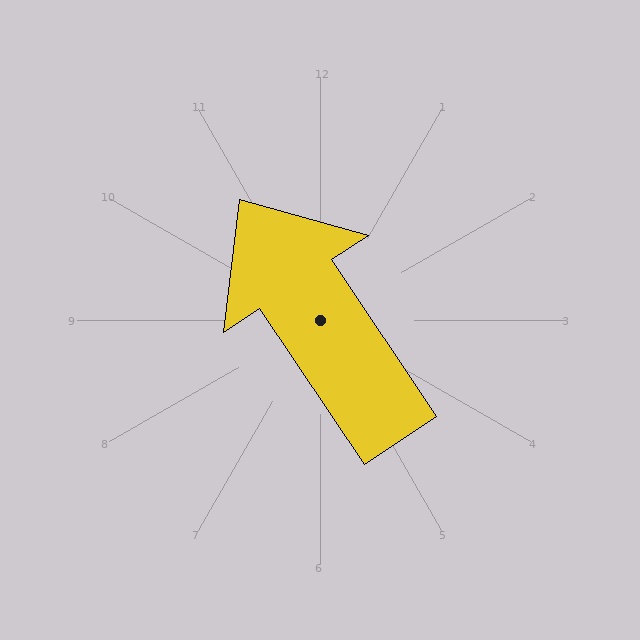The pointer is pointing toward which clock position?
Roughly 11 o'clock.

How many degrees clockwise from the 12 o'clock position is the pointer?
Approximately 326 degrees.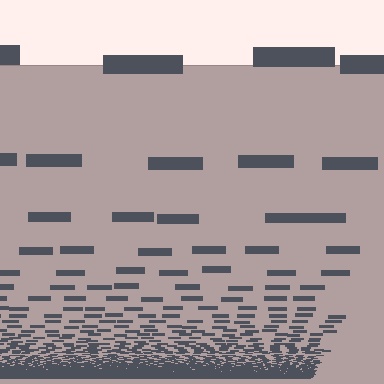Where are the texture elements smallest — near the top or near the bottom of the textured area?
Near the bottom.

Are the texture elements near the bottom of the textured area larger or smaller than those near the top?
Smaller. The gradient is inverted — elements near the bottom are smaller and denser.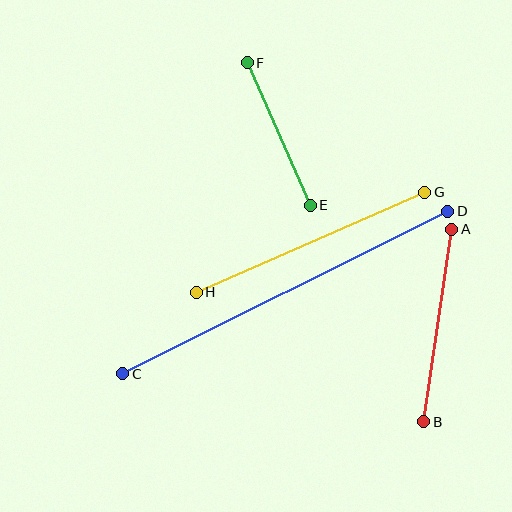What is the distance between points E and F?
The distance is approximately 156 pixels.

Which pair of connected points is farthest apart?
Points C and D are farthest apart.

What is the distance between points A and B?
The distance is approximately 194 pixels.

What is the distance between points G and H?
The distance is approximately 250 pixels.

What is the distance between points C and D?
The distance is approximately 363 pixels.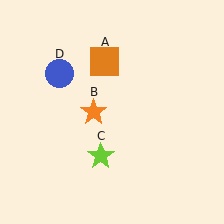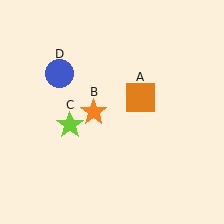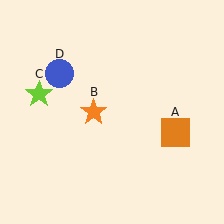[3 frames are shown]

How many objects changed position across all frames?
2 objects changed position: orange square (object A), lime star (object C).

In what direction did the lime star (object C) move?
The lime star (object C) moved up and to the left.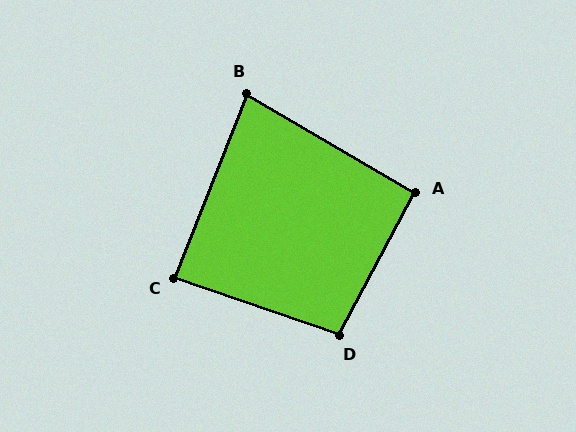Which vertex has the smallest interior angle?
B, at approximately 81 degrees.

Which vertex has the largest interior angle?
D, at approximately 99 degrees.